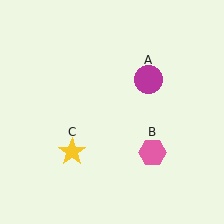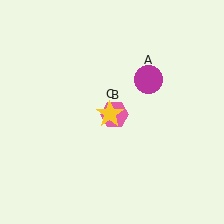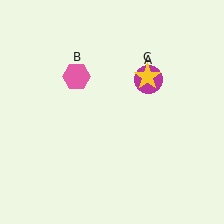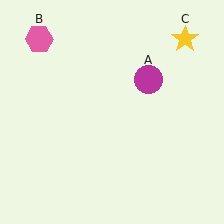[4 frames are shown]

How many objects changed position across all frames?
2 objects changed position: pink hexagon (object B), yellow star (object C).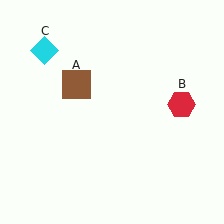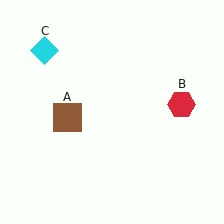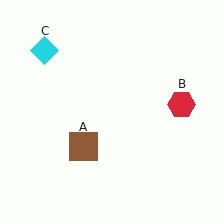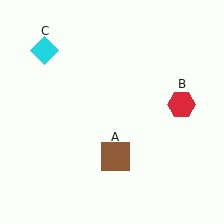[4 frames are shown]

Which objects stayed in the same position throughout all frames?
Red hexagon (object B) and cyan diamond (object C) remained stationary.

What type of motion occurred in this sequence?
The brown square (object A) rotated counterclockwise around the center of the scene.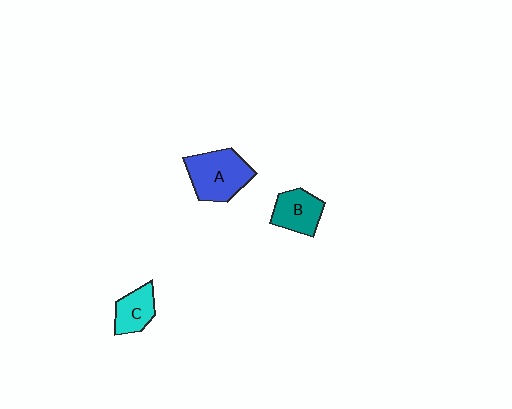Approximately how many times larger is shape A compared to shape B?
Approximately 1.5 times.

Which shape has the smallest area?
Shape C (cyan).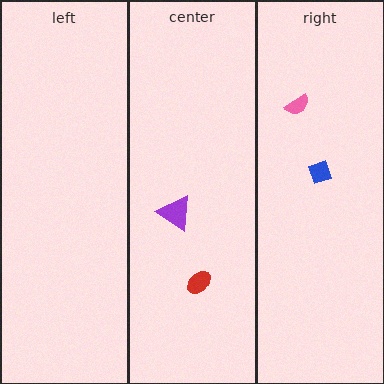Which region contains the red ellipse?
The center region.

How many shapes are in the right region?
2.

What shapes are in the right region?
The pink semicircle, the blue diamond.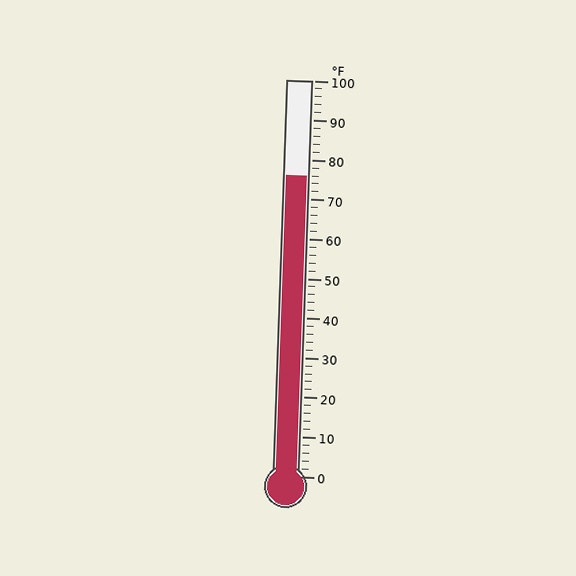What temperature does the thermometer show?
The thermometer shows approximately 76°F.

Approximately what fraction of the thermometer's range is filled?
The thermometer is filled to approximately 75% of its range.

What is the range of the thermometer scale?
The thermometer scale ranges from 0°F to 100°F.